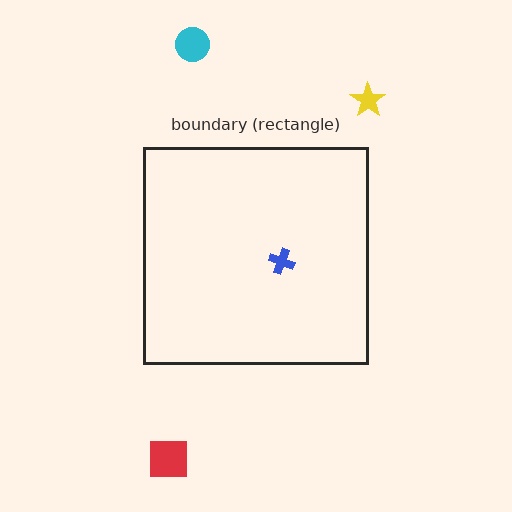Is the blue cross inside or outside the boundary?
Inside.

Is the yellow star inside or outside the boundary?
Outside.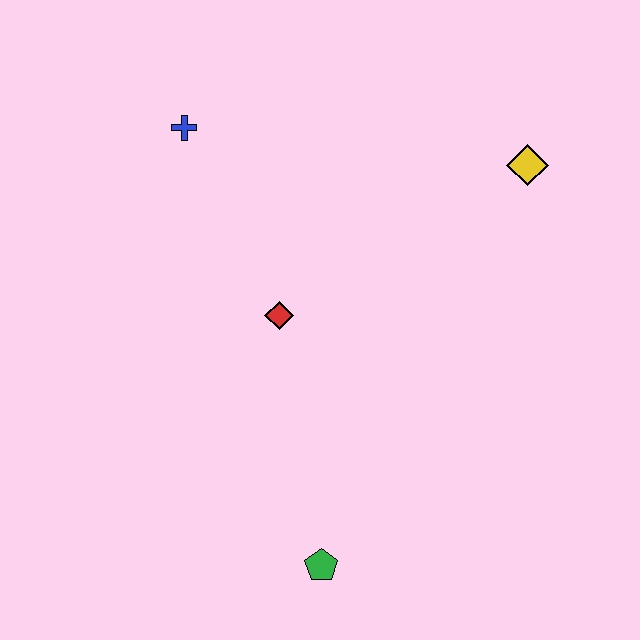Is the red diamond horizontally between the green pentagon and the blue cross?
Yes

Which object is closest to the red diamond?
The blue cross is closest to the red diamond.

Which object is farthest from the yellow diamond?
The green pentagon is farthest from the yellow diamond.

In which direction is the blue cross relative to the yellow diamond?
The blue cross is to the left of the yellow diamond.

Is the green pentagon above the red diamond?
No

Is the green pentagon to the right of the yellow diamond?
No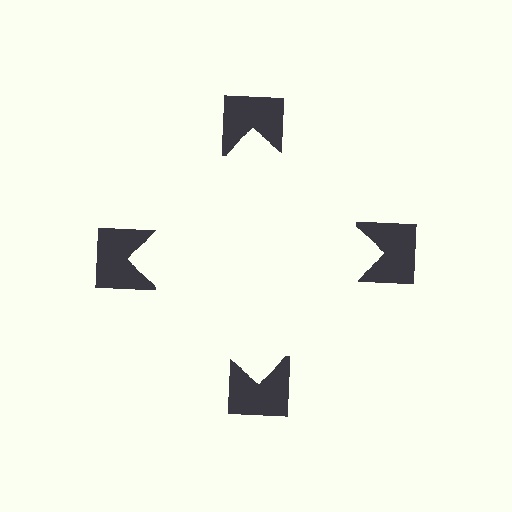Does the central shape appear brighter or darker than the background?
It typically appears slightly brighter than the background, even though no actual brightness change is drawn.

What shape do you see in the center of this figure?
An illusory square — its edges are inferred from the aligned wedge cuts in the notched squares, not physically drawn.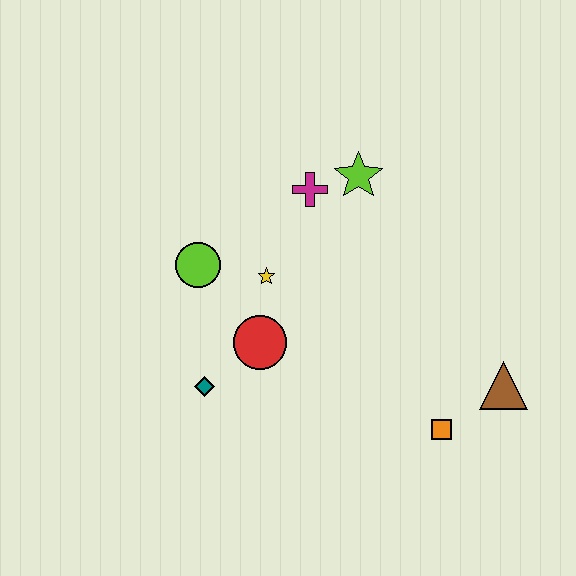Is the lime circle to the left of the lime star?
Yes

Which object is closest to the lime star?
The magenta cross is closest to the lime star.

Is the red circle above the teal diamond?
Yes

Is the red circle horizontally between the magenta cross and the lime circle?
Yes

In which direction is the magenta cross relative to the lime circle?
The magenta cross is to the right of the lime circle.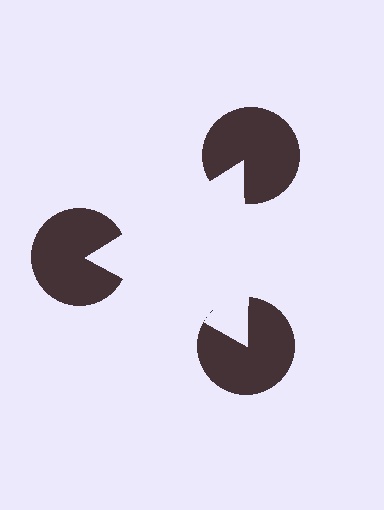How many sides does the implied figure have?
3 sides.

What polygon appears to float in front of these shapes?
An illusory triangle — its edges are inferred from the aligned wedge cuts in the pac-man discs, not physically drawn.